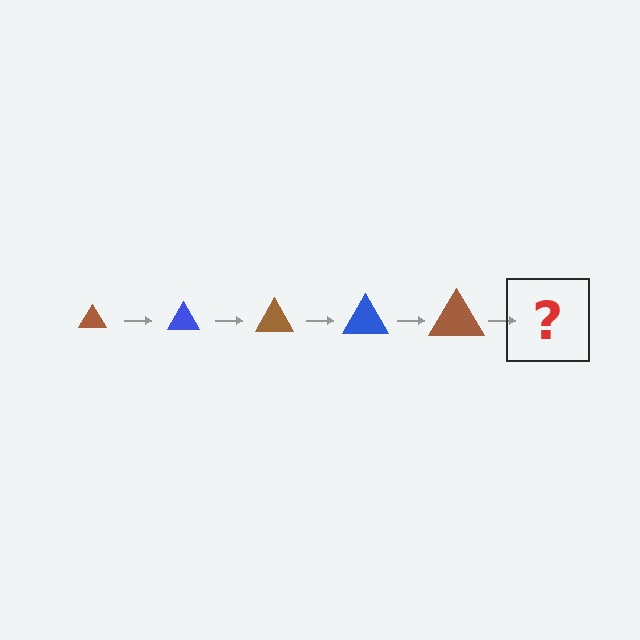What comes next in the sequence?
The next element should be a blue triangle, larger than the previous one.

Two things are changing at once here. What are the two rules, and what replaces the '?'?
The two rules are that the triangle grows larger each step and the color cycles through brown and blue. The '?' should be a blue triangle, larger than the previous one.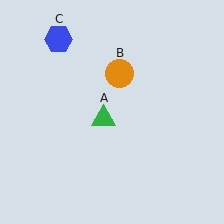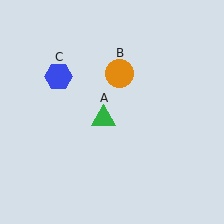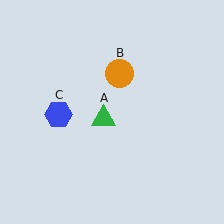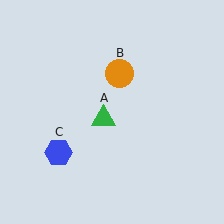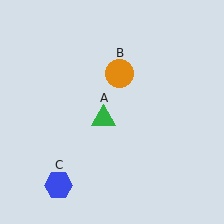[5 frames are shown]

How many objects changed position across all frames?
1 object changed position: blue hexagon (object C).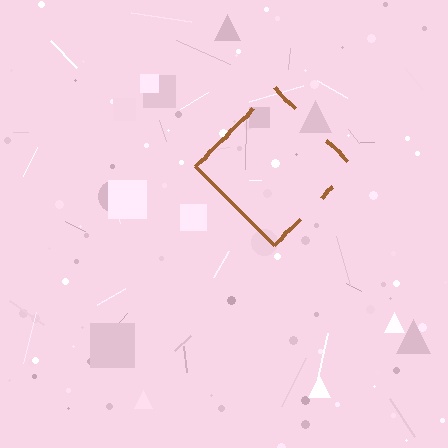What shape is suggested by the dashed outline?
The dashed outline suggests a diamond.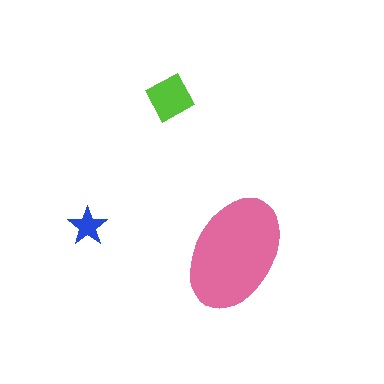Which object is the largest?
The pink ellipse.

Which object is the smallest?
The blue star.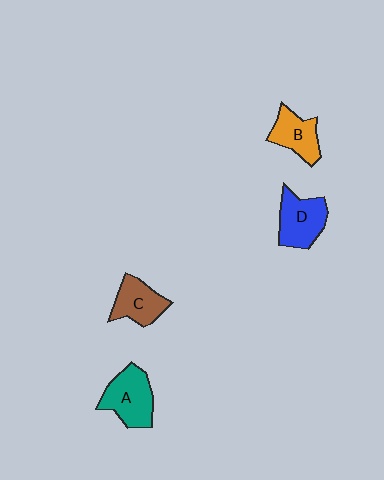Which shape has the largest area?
Shape A (teal).